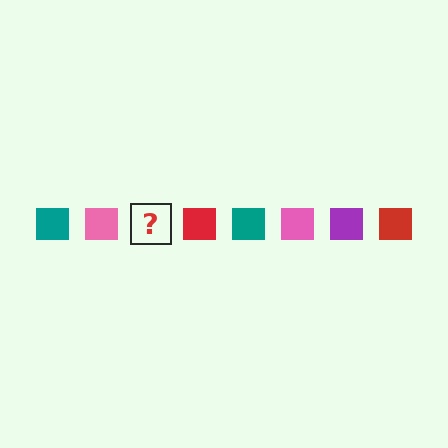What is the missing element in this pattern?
The missing element is a purple square.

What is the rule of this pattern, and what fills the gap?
The rule is that the pattern cycles through teal, pink, purple, red squares. The gap should be filled with a purple square.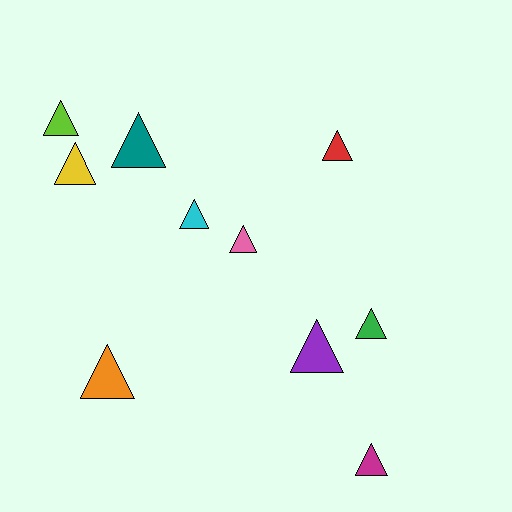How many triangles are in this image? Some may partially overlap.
There are 10 triangles.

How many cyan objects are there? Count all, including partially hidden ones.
There is 1 cyan object.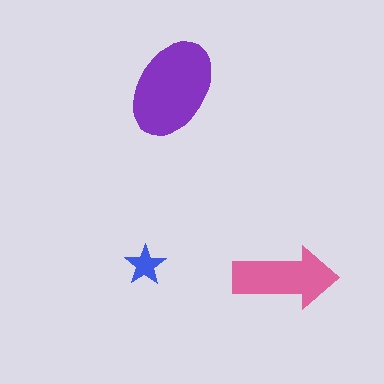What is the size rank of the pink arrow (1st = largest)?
2nd.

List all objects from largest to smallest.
The purple ellipse, the pink arrow, the blue star.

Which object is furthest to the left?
The blue star is leftmost.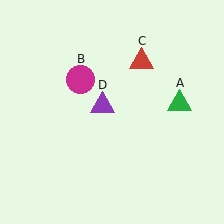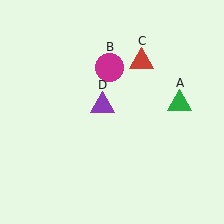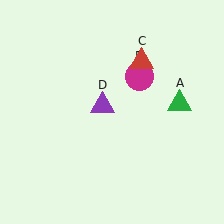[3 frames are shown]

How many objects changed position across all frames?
1 object changed position: magenta circle (object B).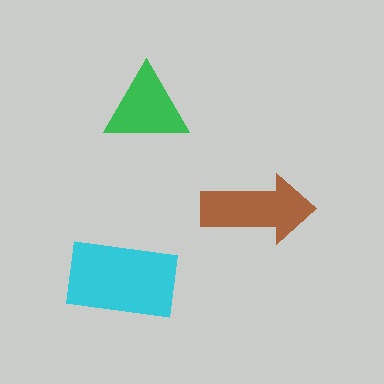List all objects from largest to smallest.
The cyan rectangle, the brown arrow, the green triangle.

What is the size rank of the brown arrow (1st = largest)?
2nd.